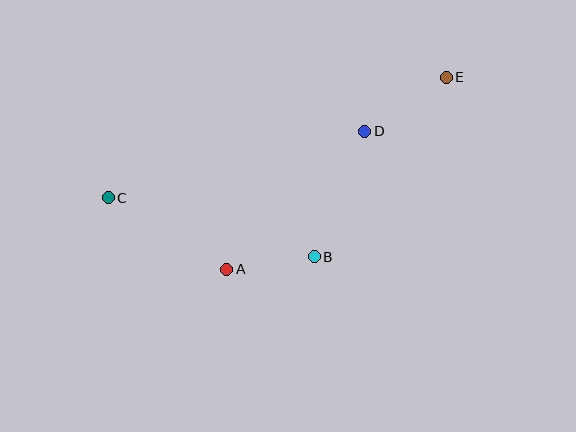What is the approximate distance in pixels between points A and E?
The distance between A and E is approximately 292 pixels.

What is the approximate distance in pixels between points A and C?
The distance between A and C is approximately 139 pixels.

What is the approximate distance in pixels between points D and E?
The distance between D and E is approximately 98 pixels.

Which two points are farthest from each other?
Points C and E are farthest from each other.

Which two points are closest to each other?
Points A and B are closest to each other.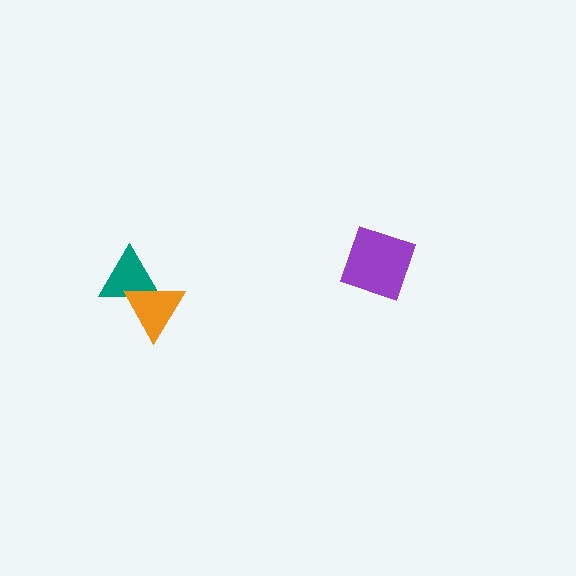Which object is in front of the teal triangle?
The orange triangle is in front of the teal triangle.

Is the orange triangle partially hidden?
No, no other shape covers it.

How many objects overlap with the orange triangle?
1 object overlaps with the orange triangle.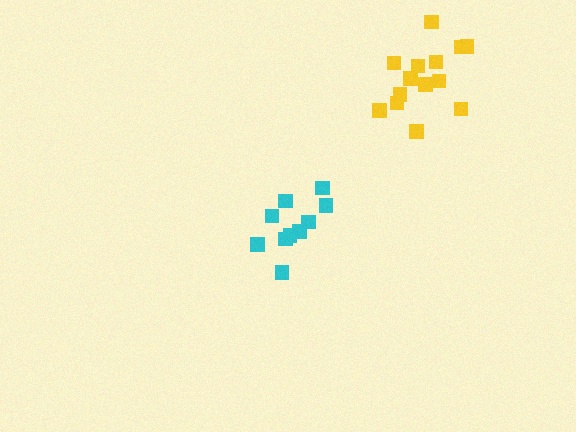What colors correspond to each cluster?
The clusters are colored: cyan, yellow.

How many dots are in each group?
Group 1: 10 dots, Group 2: 14 dots (24 total).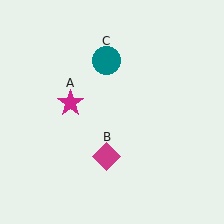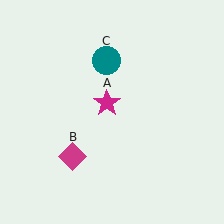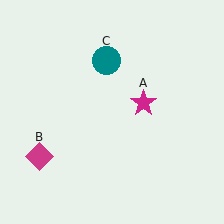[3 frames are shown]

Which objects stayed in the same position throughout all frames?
Teal circle (object C) remained stationary.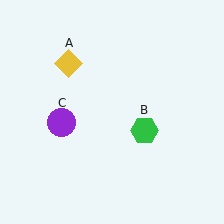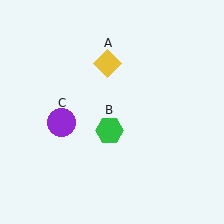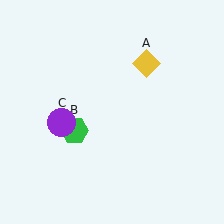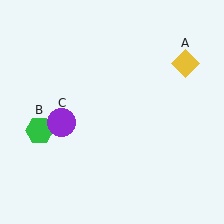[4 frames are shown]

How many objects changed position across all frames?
2 objects changed position: yellow diamond (object A), green hexagon (object B).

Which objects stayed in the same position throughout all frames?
Purple circle (object C) remained stationary.